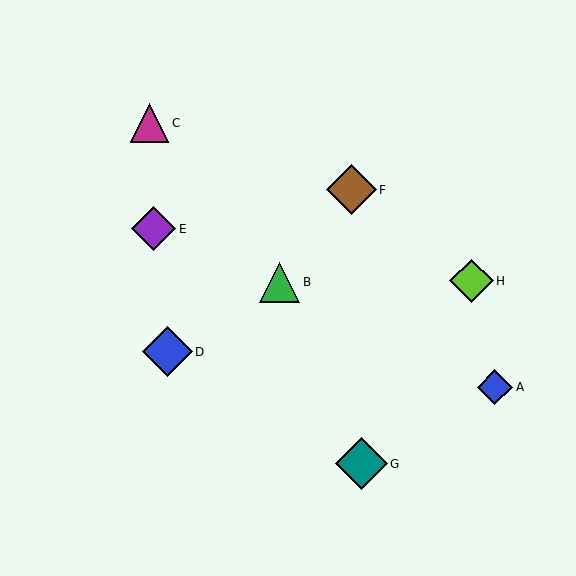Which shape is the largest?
The teal diamond (labeled G) is the largest.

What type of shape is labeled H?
Shape H is a lime diamond.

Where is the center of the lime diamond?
The center of the lime diamond is at (471, 281).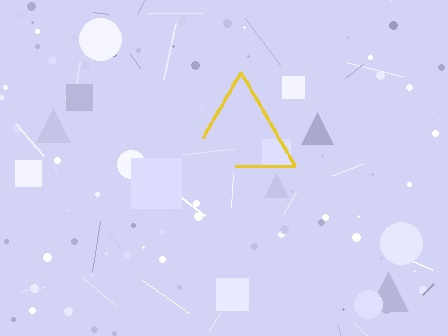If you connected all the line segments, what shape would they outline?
They would outline a triangle.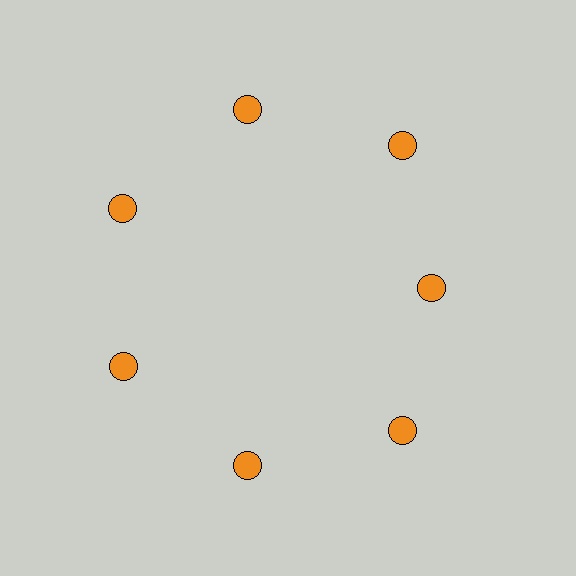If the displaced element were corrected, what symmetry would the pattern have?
It would have 7-fold rotational symmetry — the pattern would map onto itself every 51 degrees.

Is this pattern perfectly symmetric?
No. The 7 orange circles are arranged in a ring, but one element near the 3 o'clock position is pulled inward toward the center, breaking the 7-fold rotational symmetry.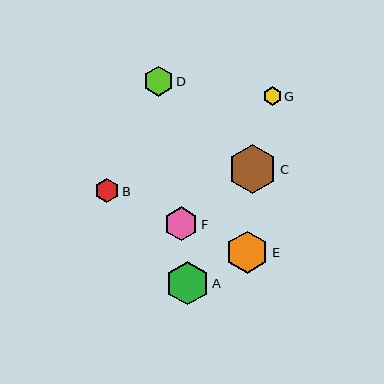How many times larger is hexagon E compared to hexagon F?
Hexagon E is approximately 1.3 times the size of hexagon F.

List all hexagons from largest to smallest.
From largest to smallest: C, A, E, F, D, B, G.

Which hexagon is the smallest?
Hexagon G is the smallest with a size of approximately 18 pixels.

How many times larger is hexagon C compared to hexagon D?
Hexagon C is approximately 1.7 times the size of hexagon D.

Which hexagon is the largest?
Hexagon C is the largest with a size of approximately 49 pixels.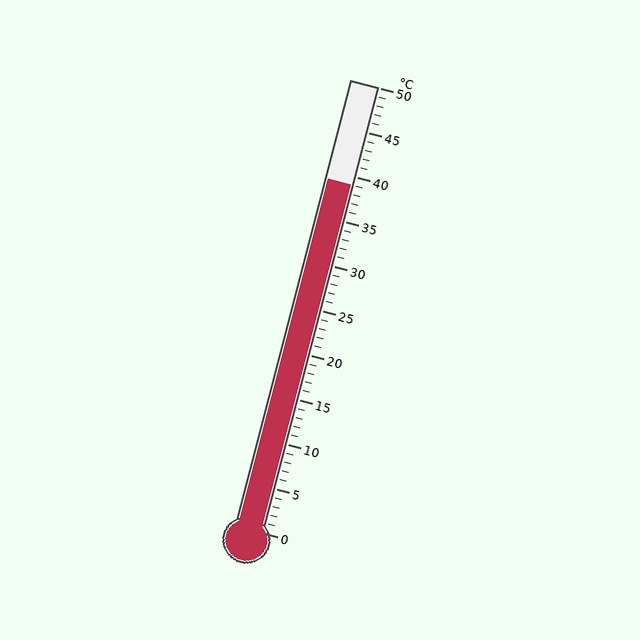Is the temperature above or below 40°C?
The temperature is below 40°C.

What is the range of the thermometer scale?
The thermometer scale ranges from 0°C to 50°C.